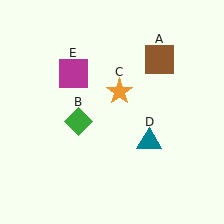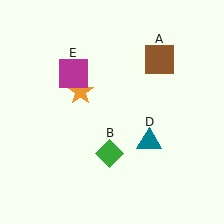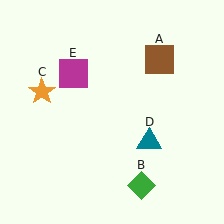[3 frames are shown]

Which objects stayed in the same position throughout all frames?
Brown square (object A) and teal triangle (object D) and magenta square (object E) remained stationary.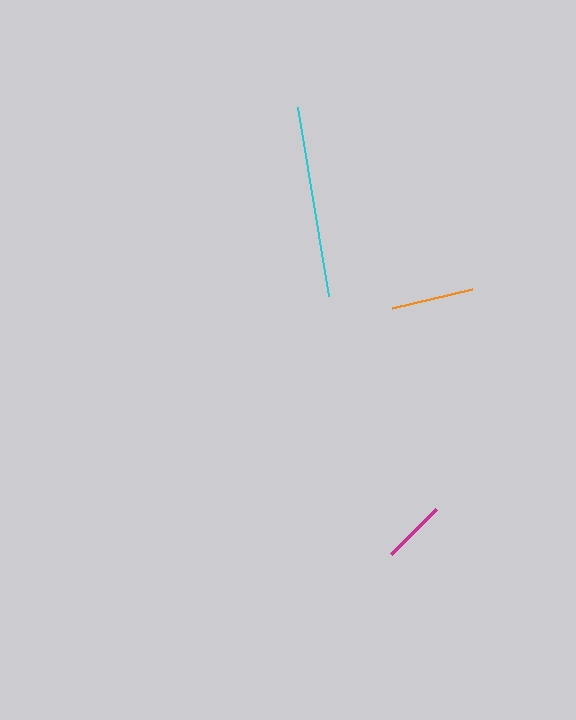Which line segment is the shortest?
The magenta line is the shortest at approximately 64 pixels.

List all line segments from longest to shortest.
From longest to shortest: cyan, orange, magenta.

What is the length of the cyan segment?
The cyan segment is approximately 192 pixels long.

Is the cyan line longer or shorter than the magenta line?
The cyan line is longer than the magenta line.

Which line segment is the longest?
The cyan line is the longest at approximately 192 pixels.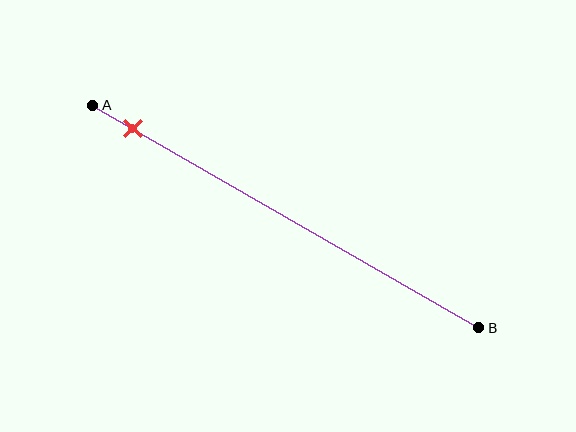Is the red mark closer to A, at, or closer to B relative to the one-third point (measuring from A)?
The red mark is closer to point A than the one-third point of segment AB.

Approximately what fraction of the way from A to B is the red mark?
The red mark is approximately 10% of the way from A to B.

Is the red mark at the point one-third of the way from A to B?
No, the mark is at about 10% from A, not at the 33% one-third point.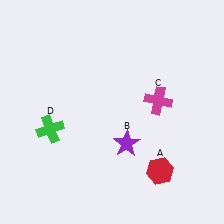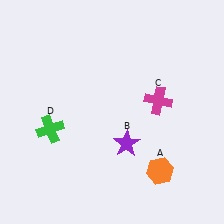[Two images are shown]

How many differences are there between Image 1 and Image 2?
There is 1 difference between the two images.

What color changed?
The hexagon (A) changed from red in Image 1 to orange in Image 2.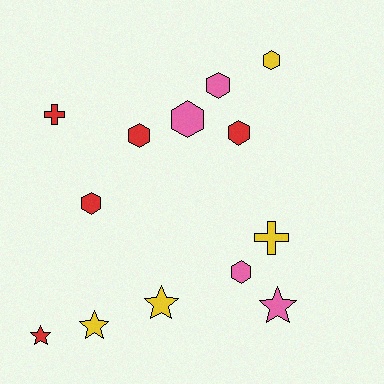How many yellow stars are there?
There are 2 yellow stars.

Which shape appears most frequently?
Hexagon, with 7 objects.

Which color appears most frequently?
Red, with 5 objects.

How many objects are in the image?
There are 13 objects.